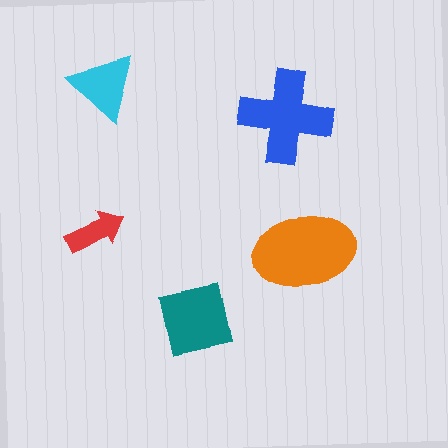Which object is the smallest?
The red arrow.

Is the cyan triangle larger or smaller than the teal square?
Smaller.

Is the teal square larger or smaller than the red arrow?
Larger.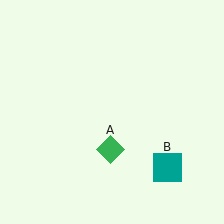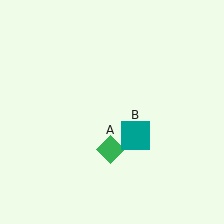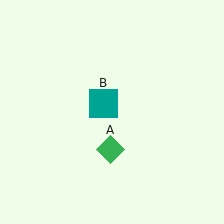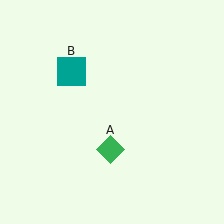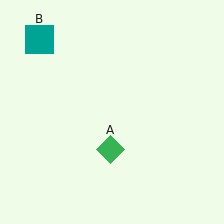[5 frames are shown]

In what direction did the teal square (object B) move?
The teal square (object B) moved up and to the left.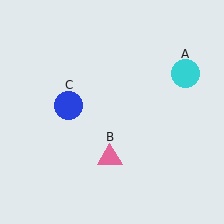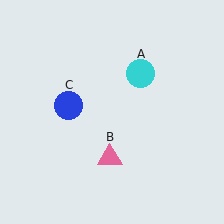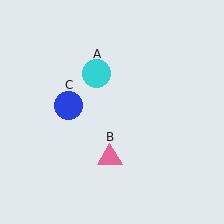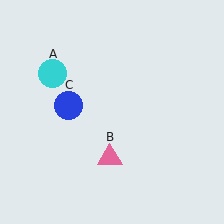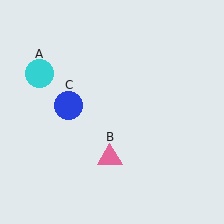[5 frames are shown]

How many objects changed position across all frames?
1 object changed position: cyan circle (object A).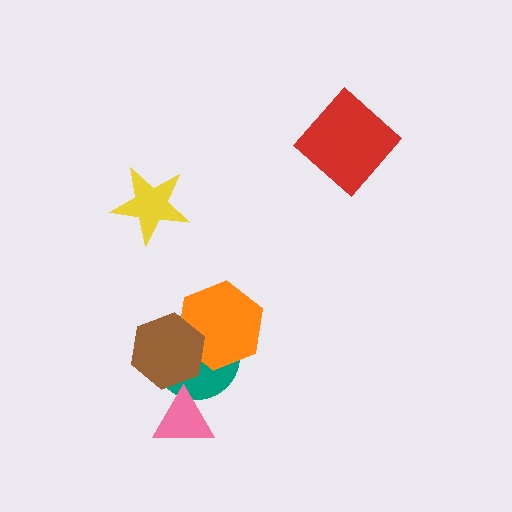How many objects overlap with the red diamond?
0 objects overlap with the red diamond.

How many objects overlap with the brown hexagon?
2 objects overlap with the brown hexagon.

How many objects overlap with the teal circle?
3 objects overlap with the teal circle.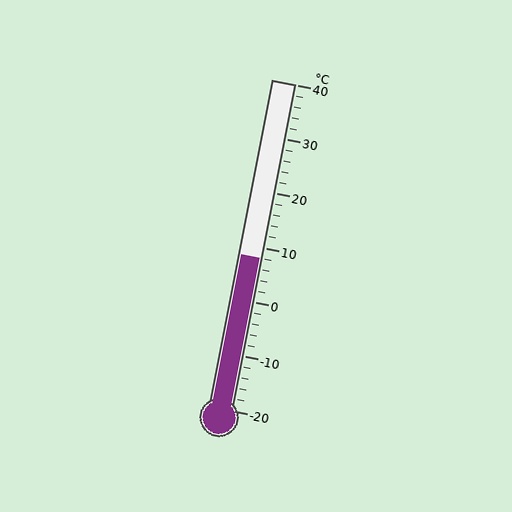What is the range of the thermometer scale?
The thermometer scale ranges from -20°C to 40°C.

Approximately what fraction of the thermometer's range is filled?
The thermometer is filled to approximately 45% of its range.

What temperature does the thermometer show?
The thermometer shows approximately 8°C.